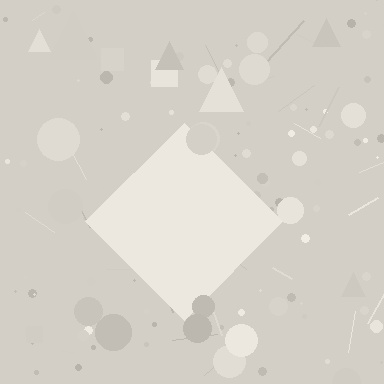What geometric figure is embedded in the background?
A diamond is embedded in the background.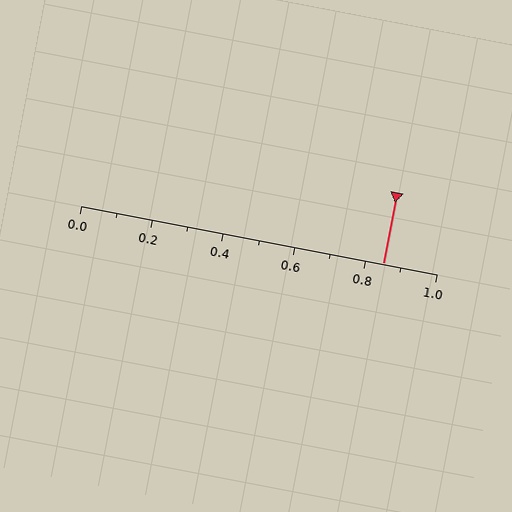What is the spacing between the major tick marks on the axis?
The major ticks are spaced 0.2 apart.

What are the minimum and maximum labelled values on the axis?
The axis runs from 0.0 to 1.0.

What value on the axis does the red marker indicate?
The marker indicates approximately 0.85.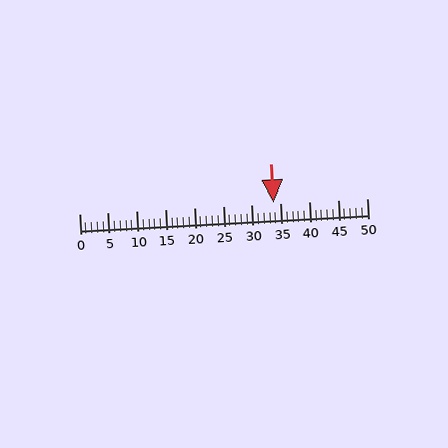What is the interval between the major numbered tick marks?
The major tick marks are spaced 5 units apart.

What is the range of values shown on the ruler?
The ruler shows values from 0 to 50.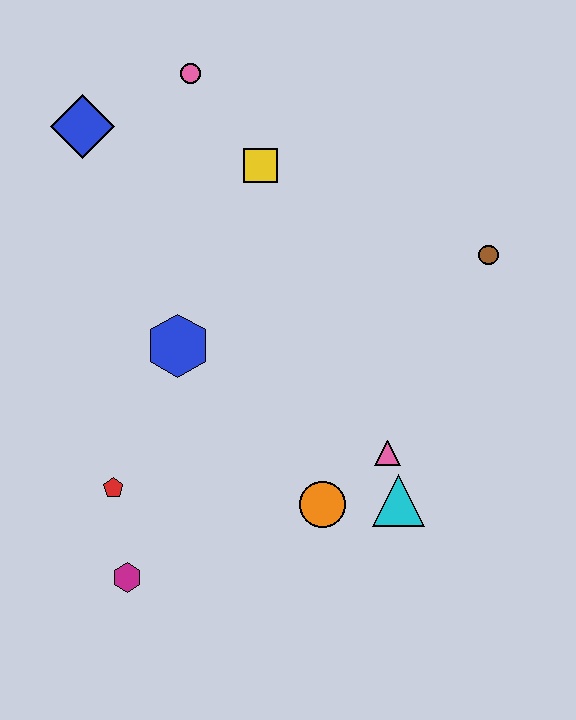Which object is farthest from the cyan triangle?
The blue diamond is farthest from the cyan triangle.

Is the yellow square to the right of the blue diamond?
Yes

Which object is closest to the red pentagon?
The magenta hexagon is closest to the red pentagon.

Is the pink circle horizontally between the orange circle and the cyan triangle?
No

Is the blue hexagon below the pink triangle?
No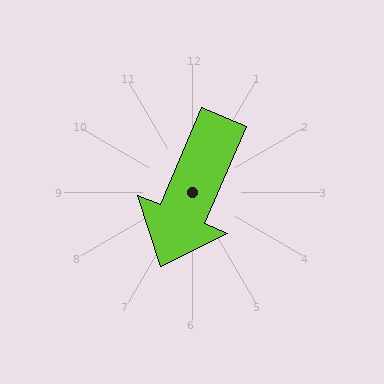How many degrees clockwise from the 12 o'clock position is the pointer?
Approximately 203 degrees.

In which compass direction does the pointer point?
Southwest.